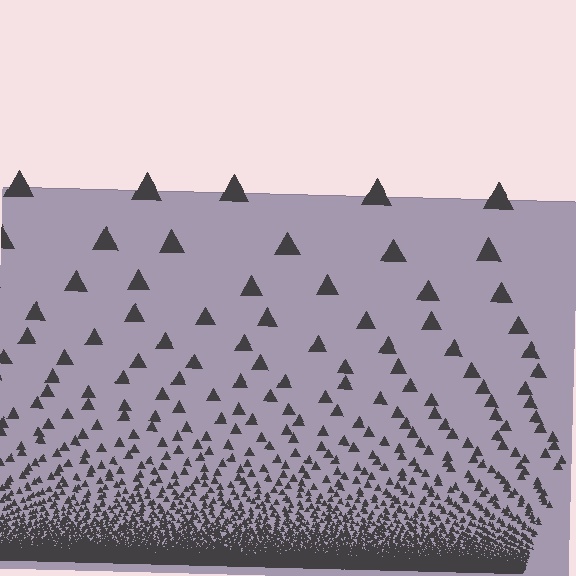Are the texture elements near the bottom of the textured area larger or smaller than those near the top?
Smaller. The gradient is inverted — elements near the bottom are smaller and denser.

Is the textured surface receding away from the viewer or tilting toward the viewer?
The surface appears to tilt toward the viewer. Texture elements get larger and sparser toward the top.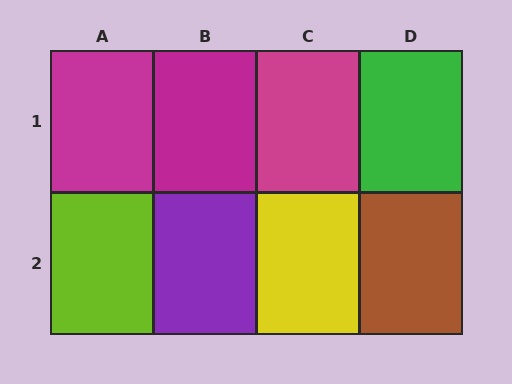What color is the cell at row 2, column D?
Brown.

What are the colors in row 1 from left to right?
Magenta, magenta, magenta, green.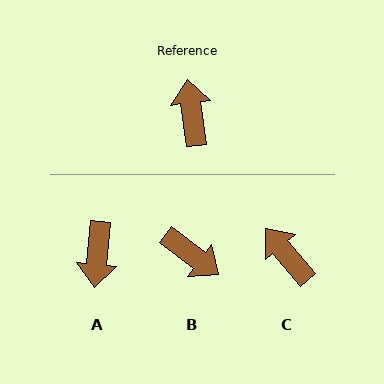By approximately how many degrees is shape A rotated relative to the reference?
Approximately 168 degrees counter-clockwise.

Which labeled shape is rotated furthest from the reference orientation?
A, about 168 degrees away.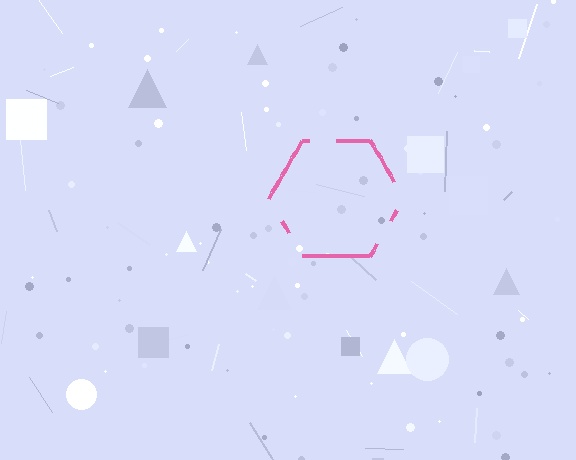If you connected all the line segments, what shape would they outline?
They would outline a hexagon.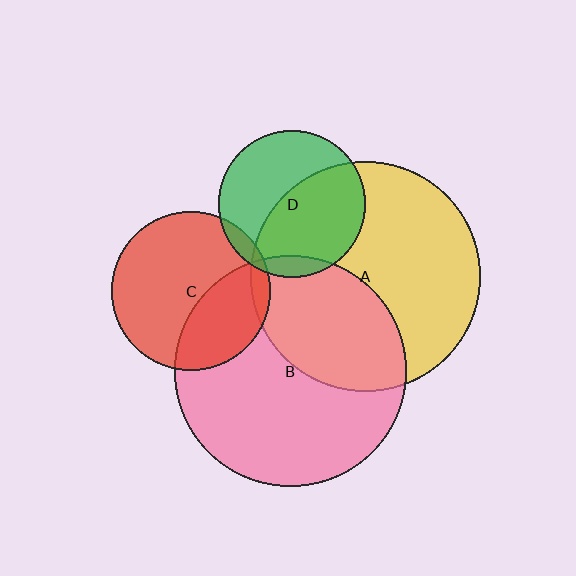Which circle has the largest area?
Circle B (pink).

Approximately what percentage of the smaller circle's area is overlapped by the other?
Approximately 5%.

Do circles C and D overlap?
Yes.